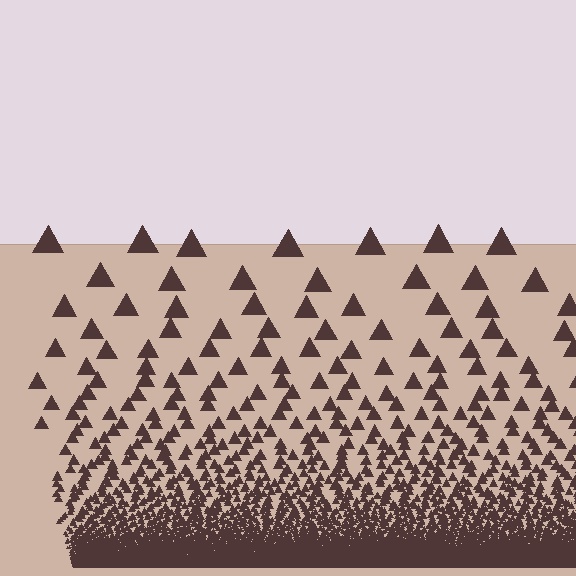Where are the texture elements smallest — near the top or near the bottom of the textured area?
Near the bottom.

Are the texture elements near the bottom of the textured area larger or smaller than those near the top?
Smaller. The gradient is inverted — elements near the bottom are smaller and denser.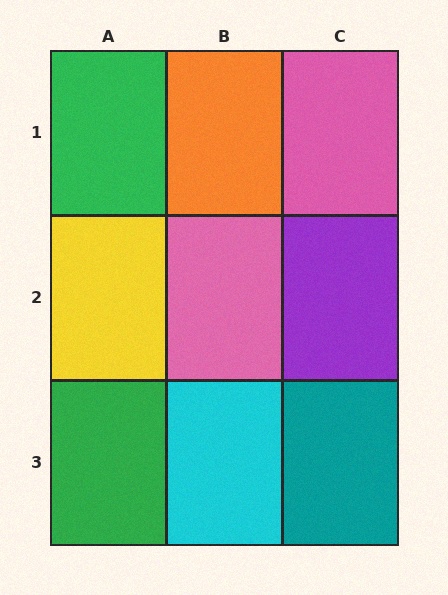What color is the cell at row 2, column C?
Purple.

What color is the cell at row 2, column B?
Pink.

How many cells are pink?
2 cells are pink.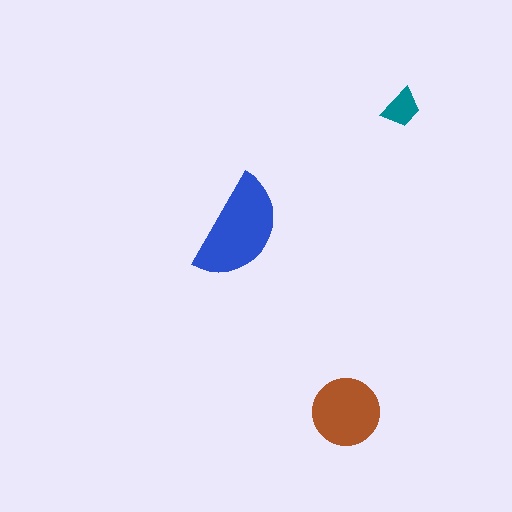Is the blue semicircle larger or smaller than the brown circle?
Larger.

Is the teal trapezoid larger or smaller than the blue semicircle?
Smaller.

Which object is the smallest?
The teal trapezoid.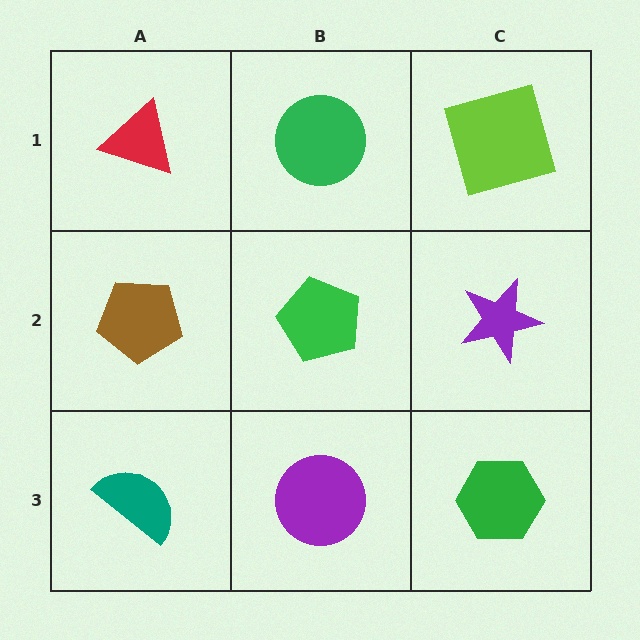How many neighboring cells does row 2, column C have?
3.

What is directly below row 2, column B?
A purple circle.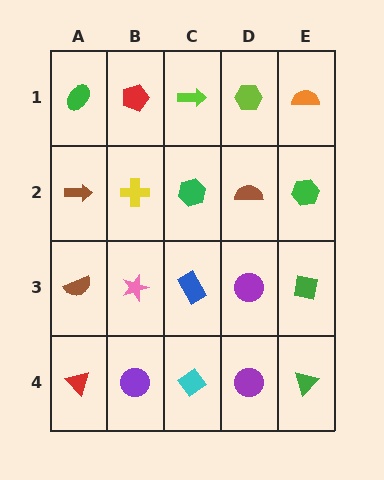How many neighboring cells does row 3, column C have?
4.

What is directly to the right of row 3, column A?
A pink star.